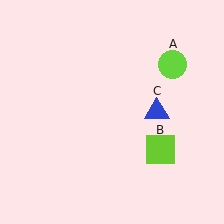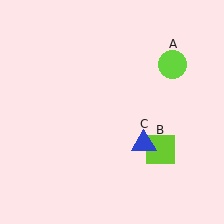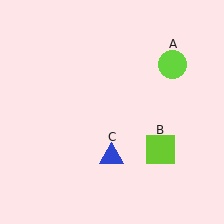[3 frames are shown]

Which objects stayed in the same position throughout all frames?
Lime circle (object A) and lime square (object B) remained stationary.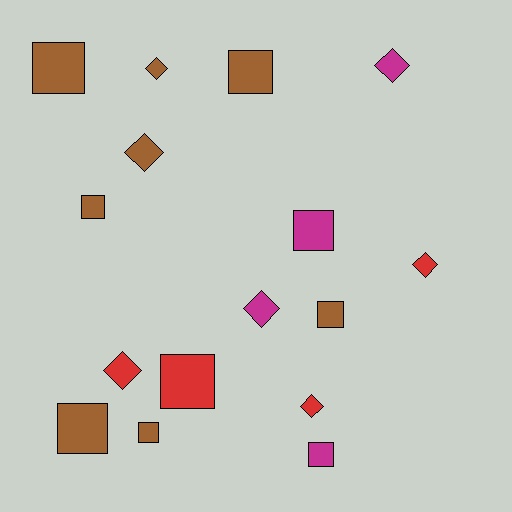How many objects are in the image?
There are 16 objects.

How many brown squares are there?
There are 6 brown squares.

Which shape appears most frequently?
Square, with 9 objects.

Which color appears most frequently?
Brown, with 8 objects.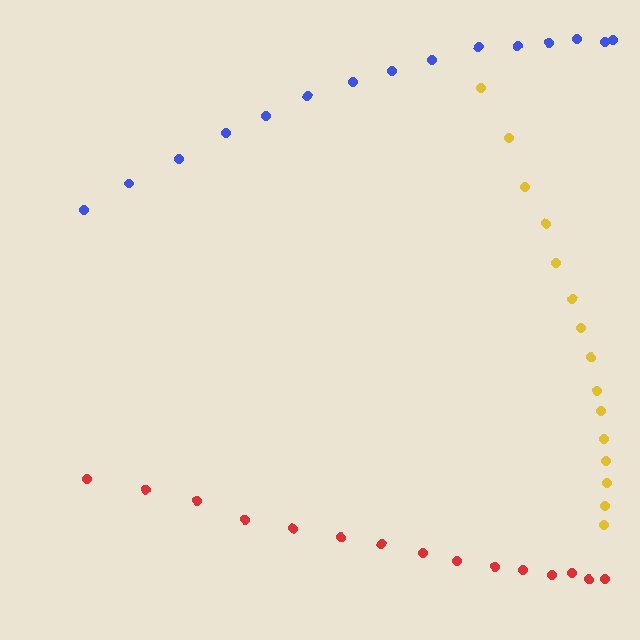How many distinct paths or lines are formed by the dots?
There are 3 distinct paths.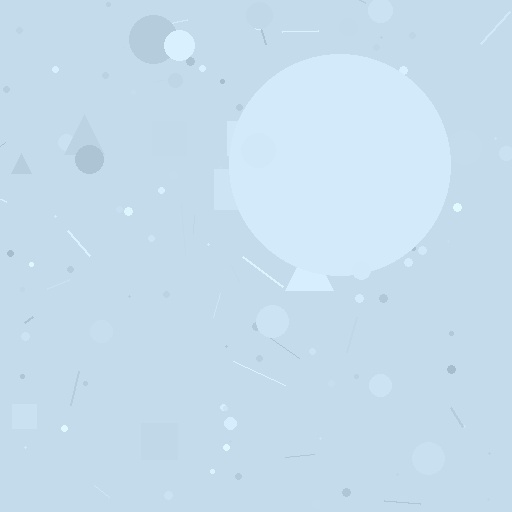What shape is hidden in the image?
A circle is hidden in the image.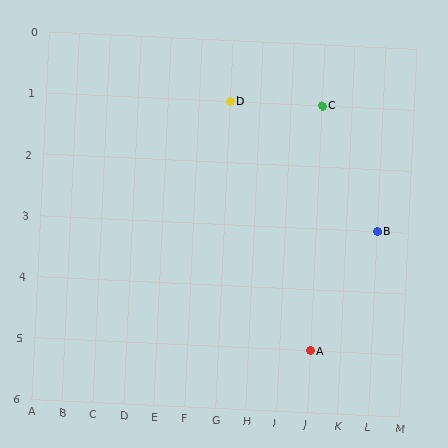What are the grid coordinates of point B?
Point B is at grid coordinates (L, 3).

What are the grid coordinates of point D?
Point D is at grid coordinates (G, 1).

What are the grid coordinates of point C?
Point C is at grid coordinates (J, 1).